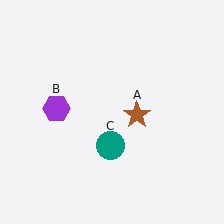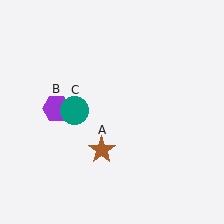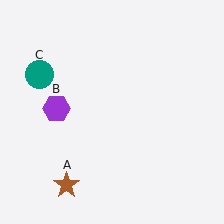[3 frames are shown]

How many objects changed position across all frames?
2 objects changed position: brown star (object A), teal circle (object C).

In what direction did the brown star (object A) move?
The brown star (object A) moved down and to the left.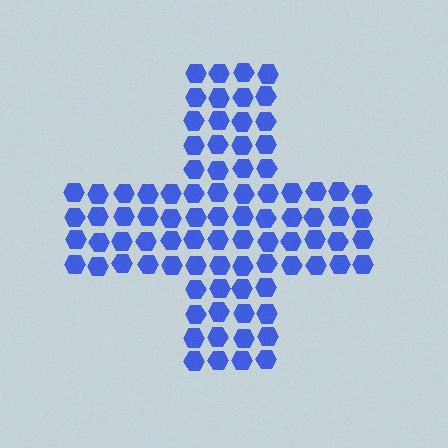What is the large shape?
The large shape is a cross.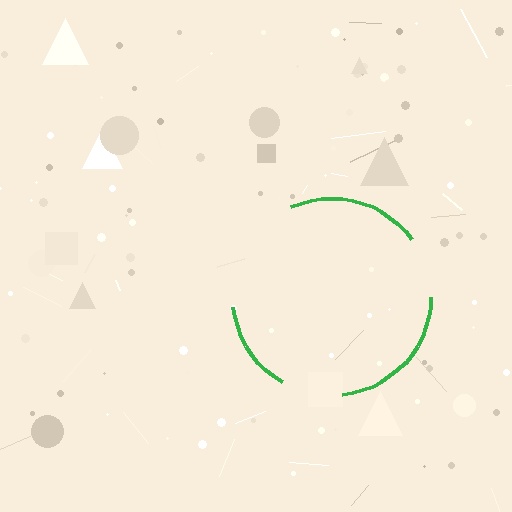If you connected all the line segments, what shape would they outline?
They would outline a circle.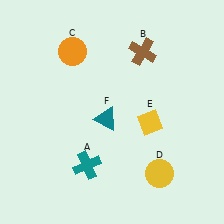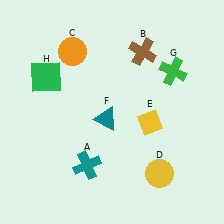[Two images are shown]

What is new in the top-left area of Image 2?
A green square (H) was added in the top-left area of Image 2.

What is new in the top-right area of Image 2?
A green cross (G) was added in the top-right area of Image 2.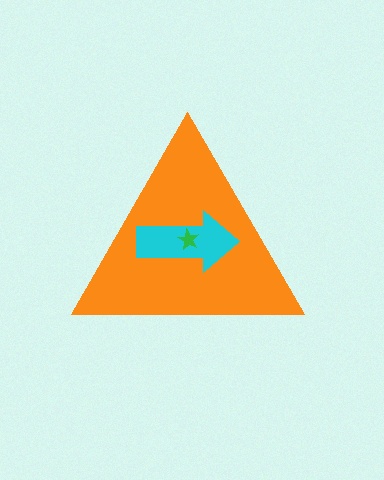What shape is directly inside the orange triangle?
The cyan arrow.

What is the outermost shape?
The orange triangle.